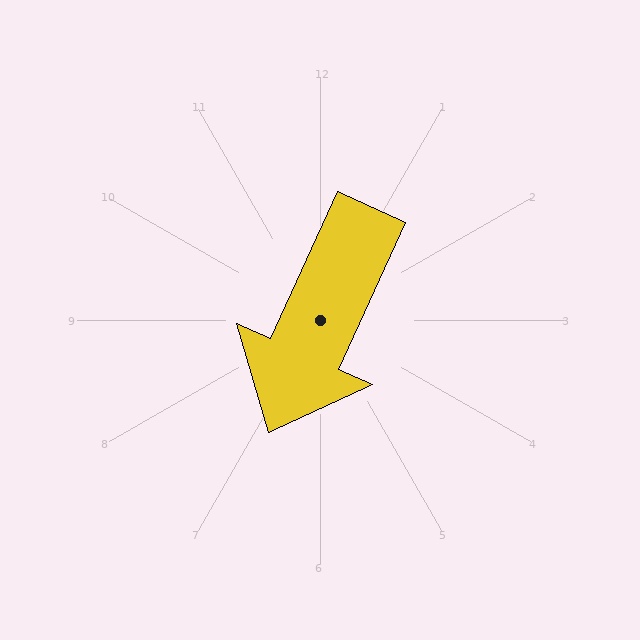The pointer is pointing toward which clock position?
Roughly 7 o'clock.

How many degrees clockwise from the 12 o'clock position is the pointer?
Approximately 204 degrees.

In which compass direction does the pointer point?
Southwest.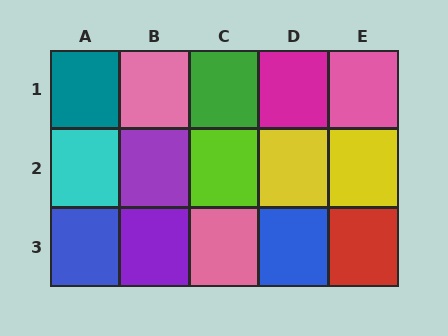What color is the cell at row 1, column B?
Pink.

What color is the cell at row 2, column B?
Purple.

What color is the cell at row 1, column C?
Green.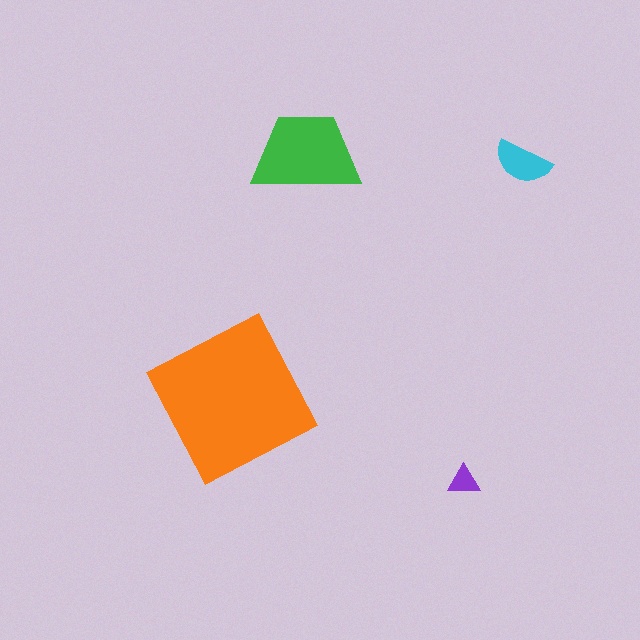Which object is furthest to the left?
The orange square is leftmost.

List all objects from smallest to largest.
The purple triangle, the cyan semicircle, the green trapezoid, the orange square.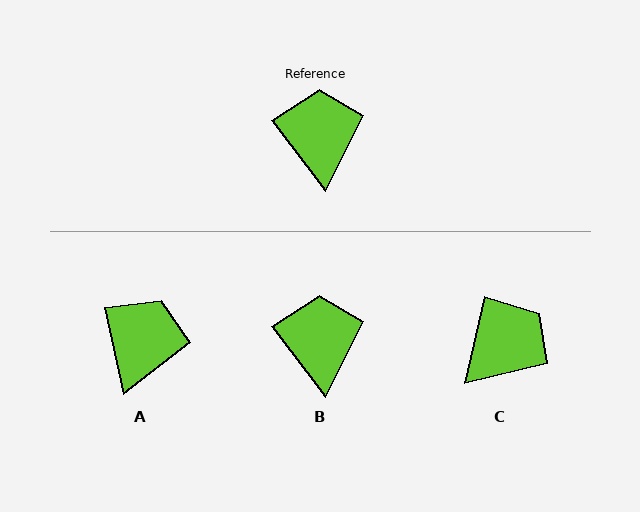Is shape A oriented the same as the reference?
No, it is off by about 25 degrees.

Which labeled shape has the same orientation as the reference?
B.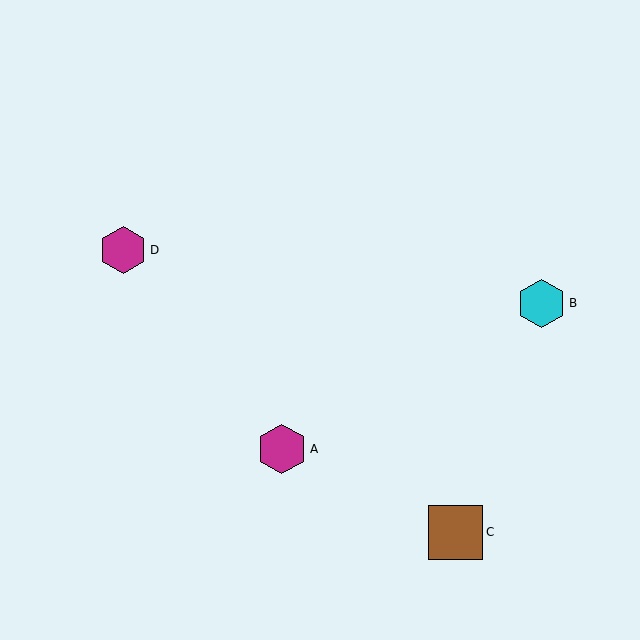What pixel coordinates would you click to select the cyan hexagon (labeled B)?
Click at (542, 303) to select the cyan hexagon B.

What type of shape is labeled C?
Shape C is a brown square.